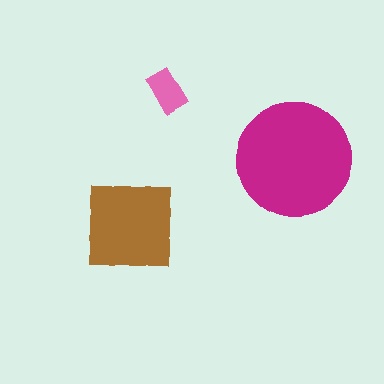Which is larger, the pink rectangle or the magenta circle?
The magenta circle.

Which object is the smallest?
The pink rectangle.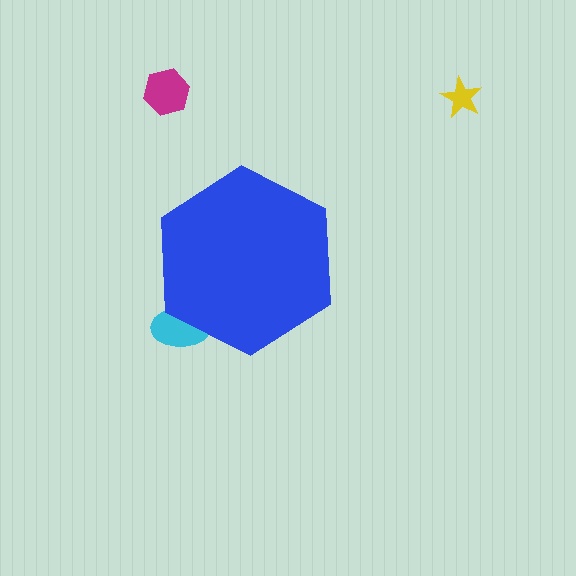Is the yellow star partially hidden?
No, the yellow star is fully visible.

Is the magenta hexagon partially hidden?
No, the magenta hexagon is fully visible.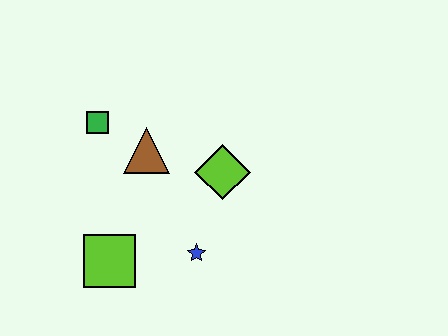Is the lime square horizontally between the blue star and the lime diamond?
No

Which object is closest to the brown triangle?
The green square is closest to the brown triangle.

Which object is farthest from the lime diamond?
The lime square is farthest from the lime diamond.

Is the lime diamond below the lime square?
No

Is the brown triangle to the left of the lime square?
No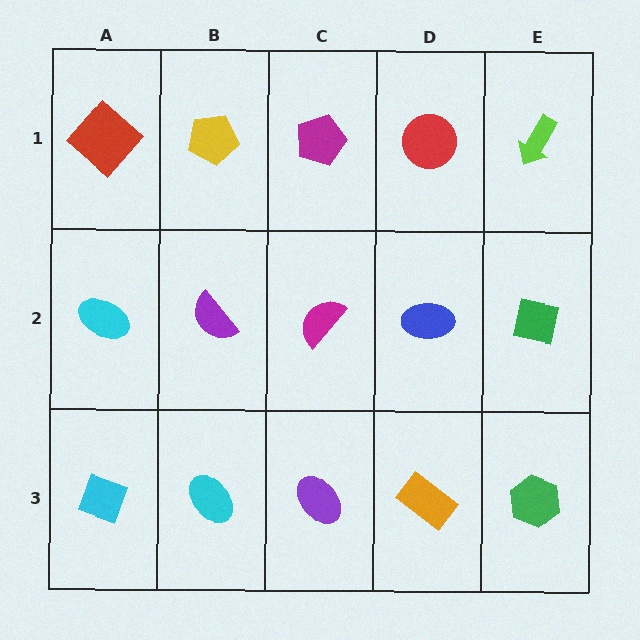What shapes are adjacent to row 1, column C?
A magenta semicircle (row 2, column C), a yellow pentagon (row 1, column B), a red circle (row 1, column D).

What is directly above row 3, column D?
A blue ellipse.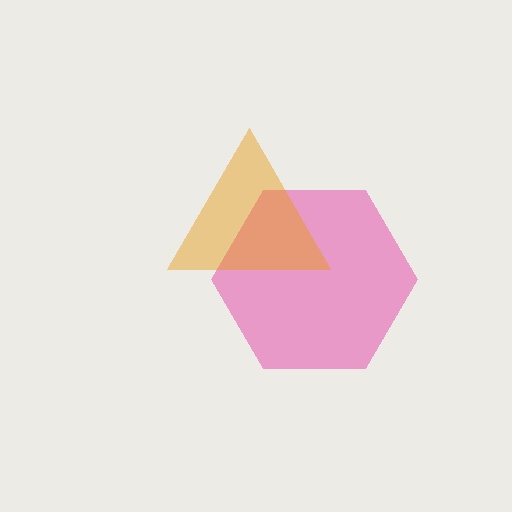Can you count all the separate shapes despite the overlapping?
Yes, there are 2 separate shapes.